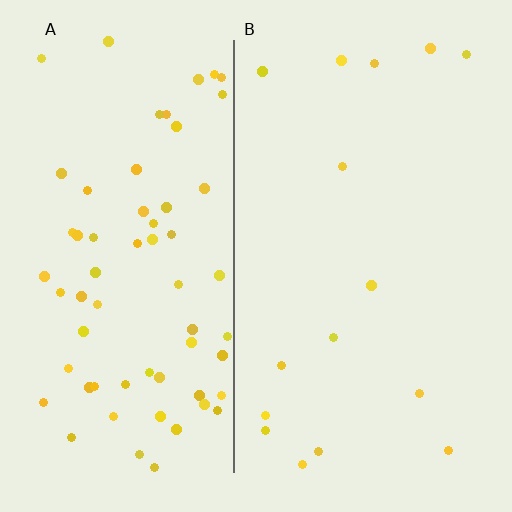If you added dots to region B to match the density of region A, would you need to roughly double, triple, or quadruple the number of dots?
Approximately quadruple.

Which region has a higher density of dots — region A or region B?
A (the left).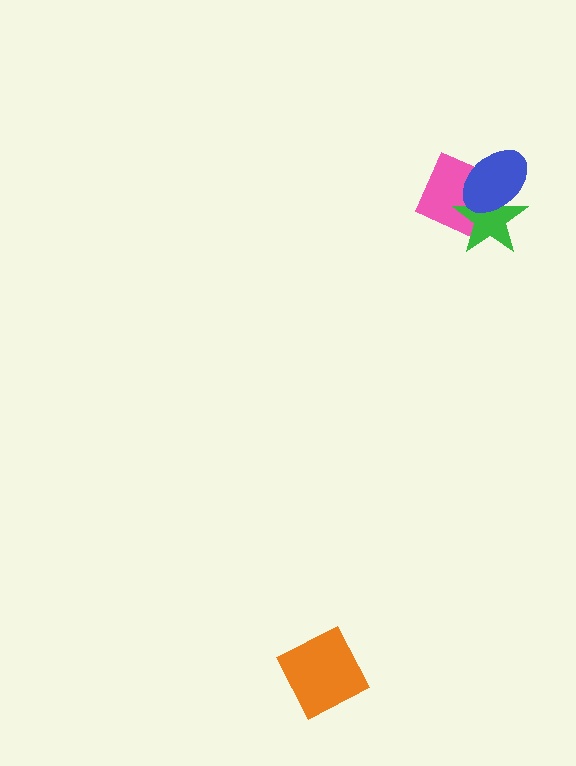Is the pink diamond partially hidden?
Yes, it is partially covered by another shape.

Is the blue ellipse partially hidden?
No, no other shape covers it.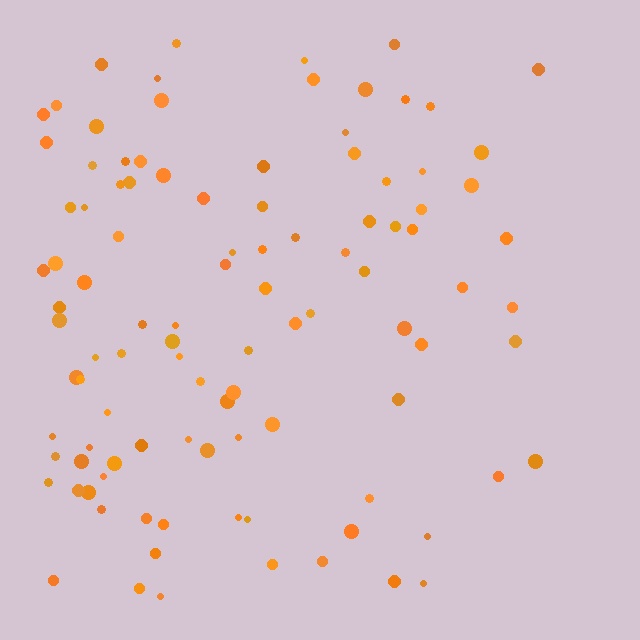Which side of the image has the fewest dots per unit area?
The right.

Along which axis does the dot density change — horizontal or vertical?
Horizontal.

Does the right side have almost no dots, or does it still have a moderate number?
Still a moderate number, just noticeably fewer than the left.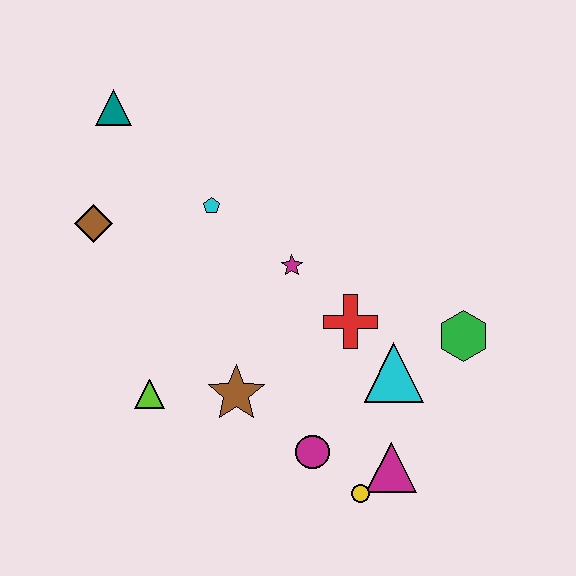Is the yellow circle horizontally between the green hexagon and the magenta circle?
Yes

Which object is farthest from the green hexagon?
The teal triangle is farthest from the green hexagon.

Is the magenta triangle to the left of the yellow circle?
No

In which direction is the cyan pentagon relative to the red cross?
The cyan pentagon is to the left of the red cross.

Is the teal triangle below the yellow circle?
No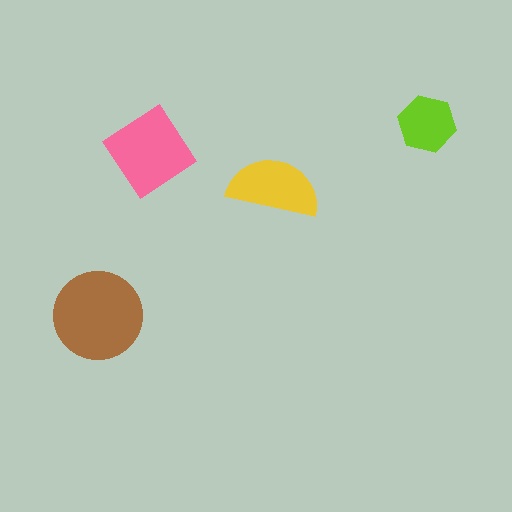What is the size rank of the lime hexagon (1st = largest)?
4th.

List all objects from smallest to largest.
The lime hexagon, the yellow semicircle, the pink diamond, the brown circle.